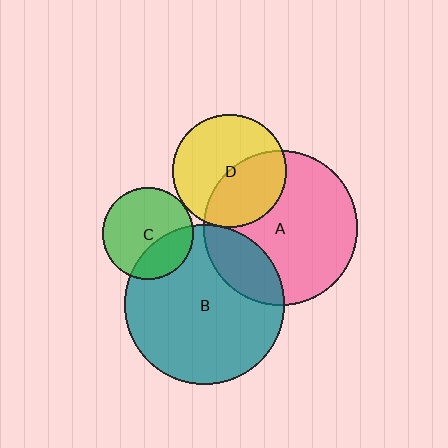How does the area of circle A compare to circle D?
Approximately 1.8 times.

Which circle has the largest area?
Circle B (teal).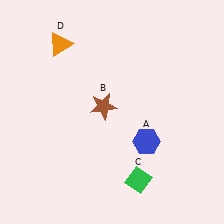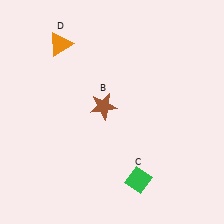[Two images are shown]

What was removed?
The blue hexagon (A) was removed in Image 2.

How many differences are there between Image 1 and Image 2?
There is 1 difference between the two images.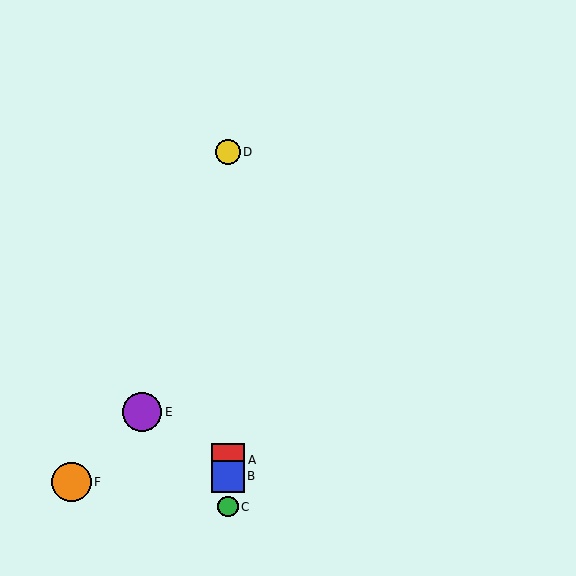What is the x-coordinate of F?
Object F is at x≈71.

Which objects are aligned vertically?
Objects A, B, C, D are aligned vertically.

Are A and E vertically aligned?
No, A is at x≈228 and E is at x≈142.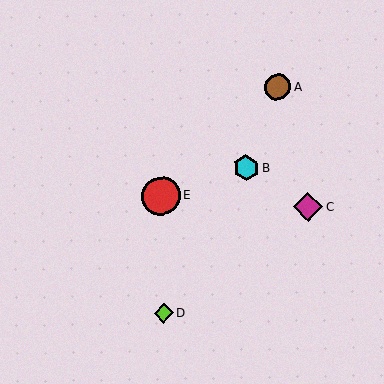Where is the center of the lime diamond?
The center of the lime diamond is at (164, 313).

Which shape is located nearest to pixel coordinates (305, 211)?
The magenta diamond (labeled C) at (308, 207) is nearest to that location.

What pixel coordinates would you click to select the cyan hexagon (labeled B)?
Click at (246, 168) to select the cyan hexagon B.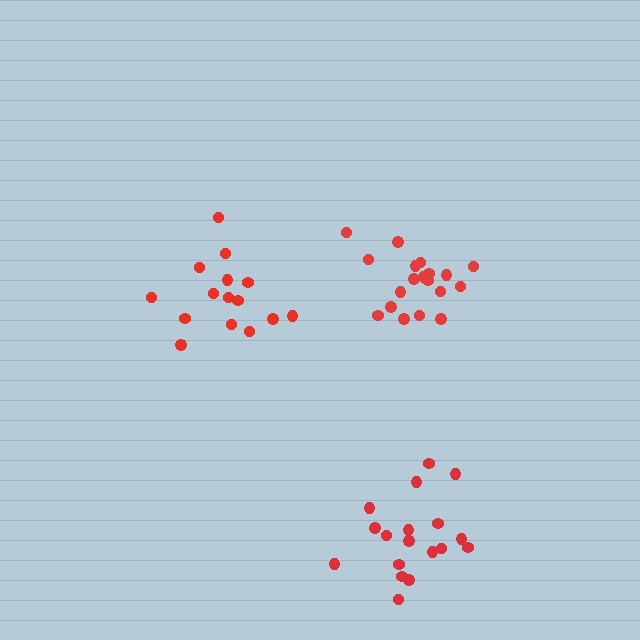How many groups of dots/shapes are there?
There are 3 groups.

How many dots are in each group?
Group 1: 15 dots, Group 2: 19 dots, Group 3: 18 dots (52 total).